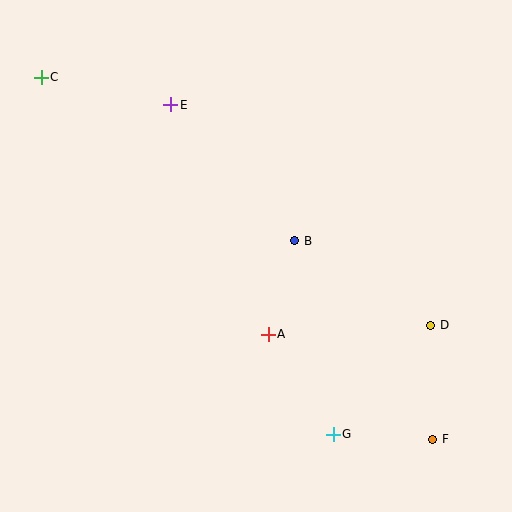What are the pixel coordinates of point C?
Point C is at (41, 77).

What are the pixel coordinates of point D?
Point D is at (431, 325).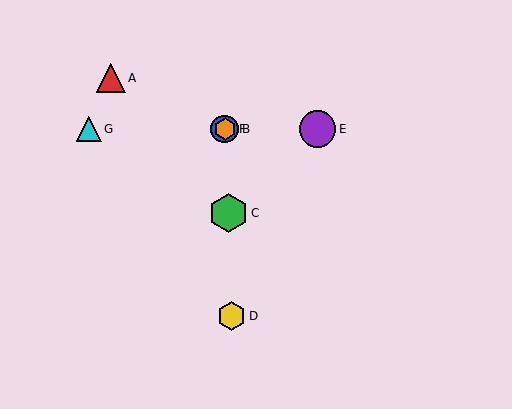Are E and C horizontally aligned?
No, E is at y≈129 and C is at y≈213.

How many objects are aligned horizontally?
4 objects (B, E, F, G) are aligned horizontally.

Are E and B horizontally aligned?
Yes, both are at y≈129.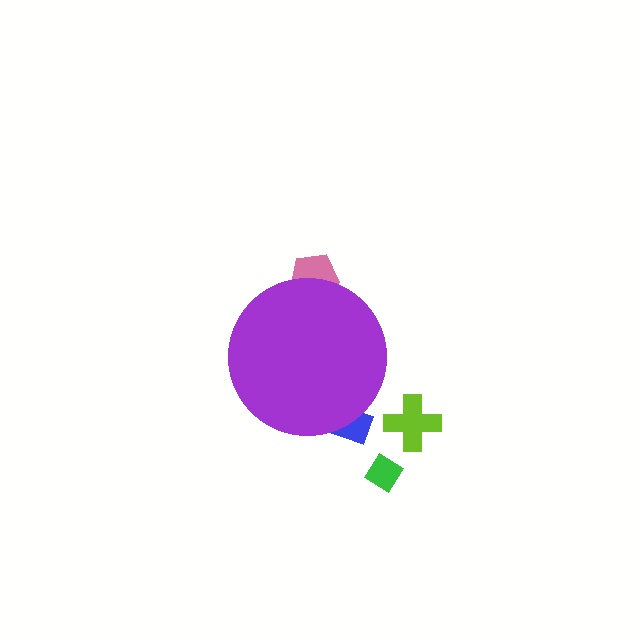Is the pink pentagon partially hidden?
Yes, the pink pentagon is partially hidden behind the purple circle.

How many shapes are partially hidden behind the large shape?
2 shapes are partially hidden.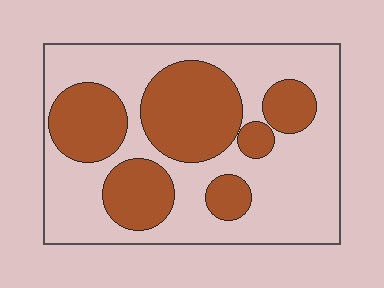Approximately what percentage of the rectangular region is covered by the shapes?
Approximately 40%.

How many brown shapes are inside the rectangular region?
6.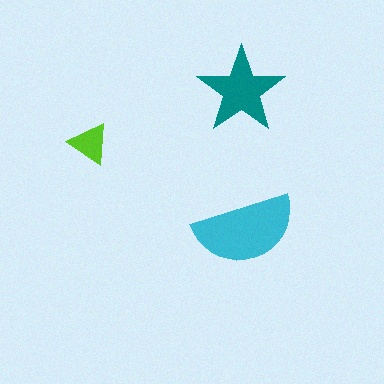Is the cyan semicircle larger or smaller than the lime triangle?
Larger.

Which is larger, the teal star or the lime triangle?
The teal star.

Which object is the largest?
The cyan semicircle.